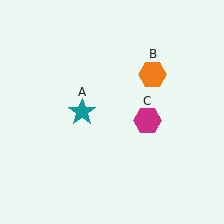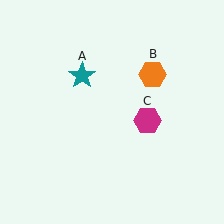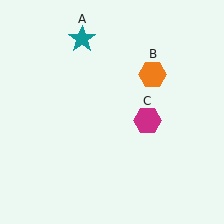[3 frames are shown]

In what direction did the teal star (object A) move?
The teal star (object A) moved up.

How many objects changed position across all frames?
1 object changed position: teal star (object A).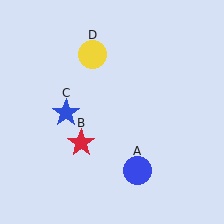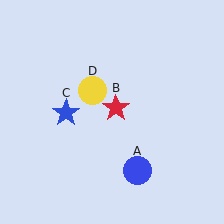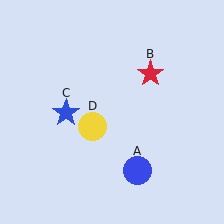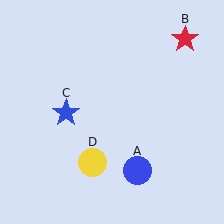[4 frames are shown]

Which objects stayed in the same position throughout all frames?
Blue circle (object A) and blue star (object C) remained stationary.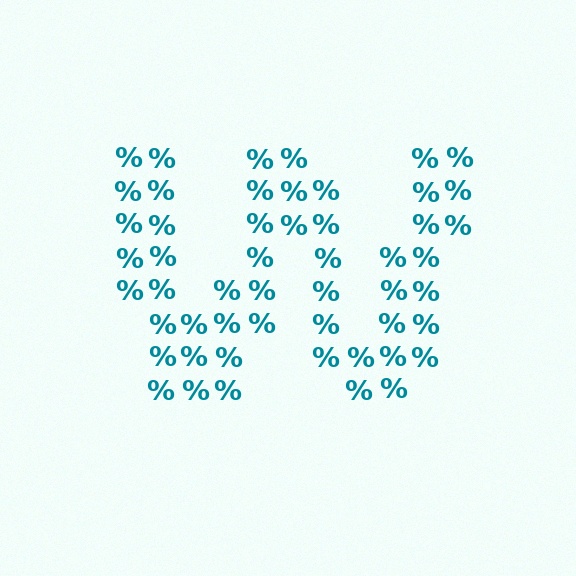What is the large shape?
The large shape is the letter W.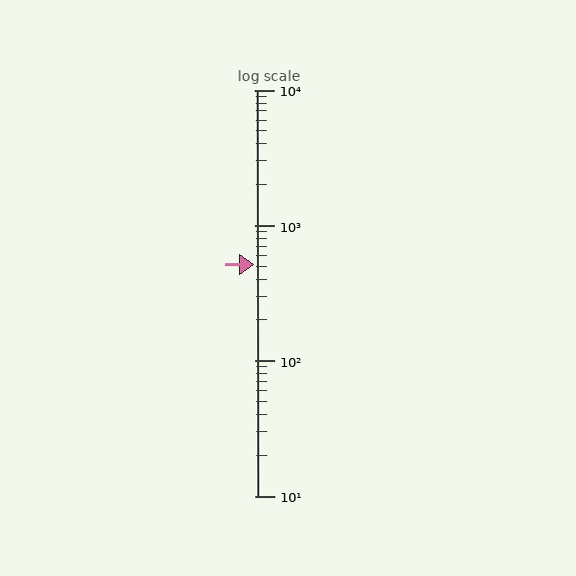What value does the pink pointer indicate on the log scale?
The pointer indicates approximately 510.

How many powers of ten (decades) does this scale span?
The scale spans 3 decades, from 10 to 10000.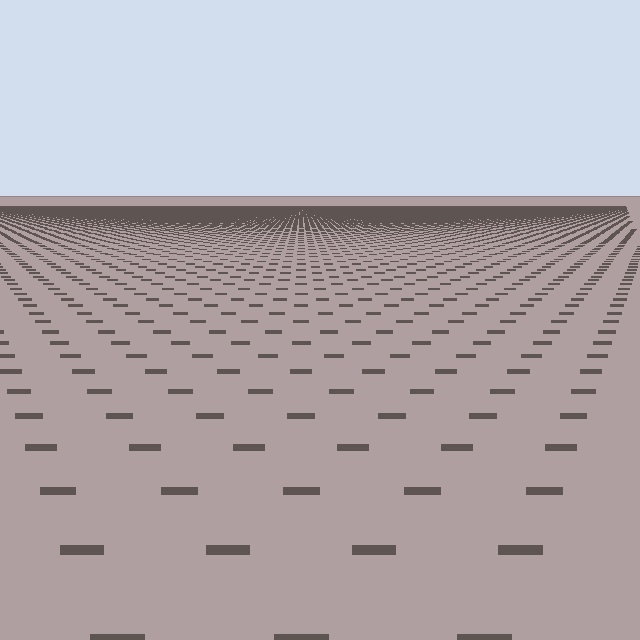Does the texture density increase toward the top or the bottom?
Density increases toward the top.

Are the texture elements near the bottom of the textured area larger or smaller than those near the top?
Larger. Near the bottom, elements are closer to the viewer and appear at a bigger on-screen size.